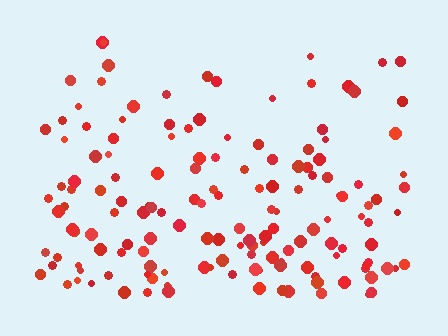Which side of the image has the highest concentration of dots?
The bottom.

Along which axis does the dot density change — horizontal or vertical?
Vertical.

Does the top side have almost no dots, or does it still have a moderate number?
Still a moderate number, just noticeably fewer than the bottom.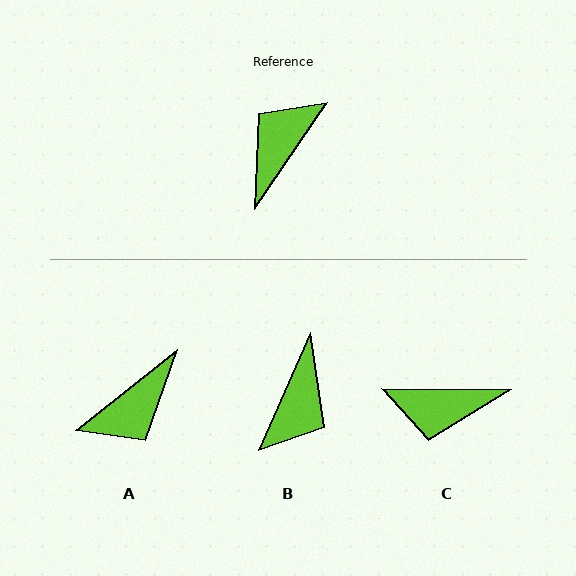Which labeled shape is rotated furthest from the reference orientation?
B, about 169 degrees away.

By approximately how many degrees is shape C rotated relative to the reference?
Approximately 124 degrees counter-clockwise.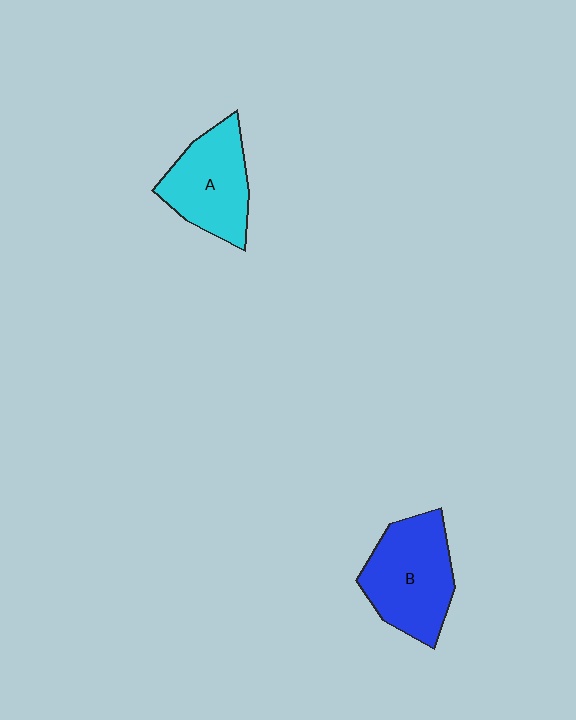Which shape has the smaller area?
Shape A (cyan).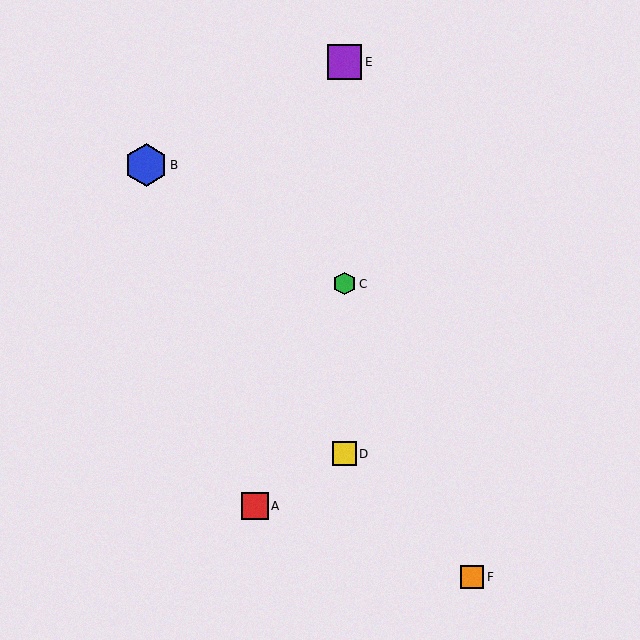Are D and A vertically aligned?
No, D is at x≈345 and A is at x≈255.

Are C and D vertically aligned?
Yes, both are at x≈344.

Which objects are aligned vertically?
Objects C, D, E are aligned vertically.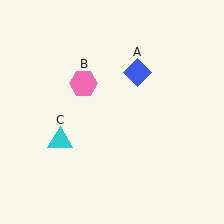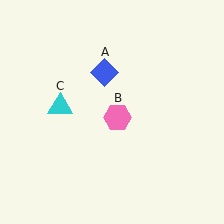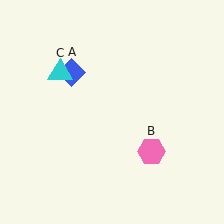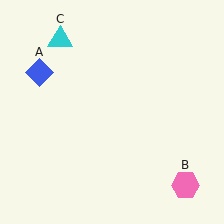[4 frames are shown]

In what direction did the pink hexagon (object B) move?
The pink hexagon (object B) moved down and to the right.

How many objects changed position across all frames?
3 objects changed position: blue diamond (object A), pink hexagon (object B), cyan triangle (object C).